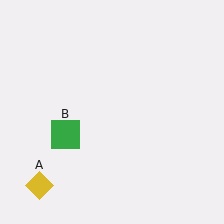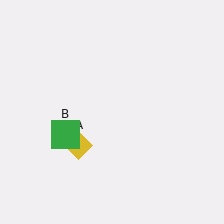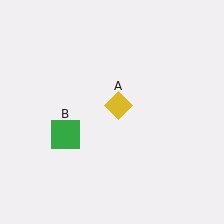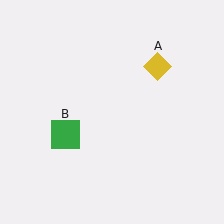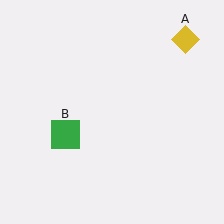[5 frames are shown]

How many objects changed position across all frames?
1 object changed position: yellow diamond (object A).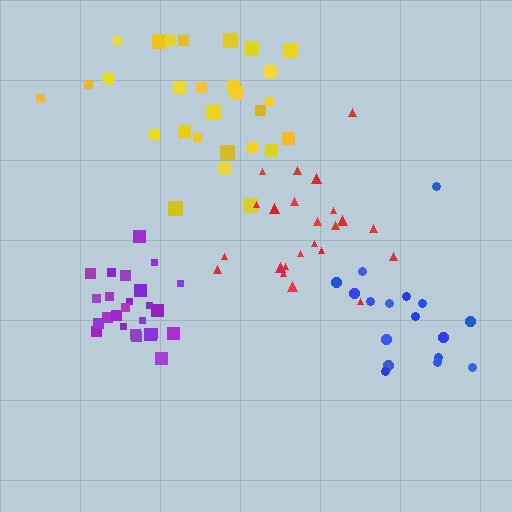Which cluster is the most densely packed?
Purple.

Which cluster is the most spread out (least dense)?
Blue.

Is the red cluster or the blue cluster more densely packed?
Red.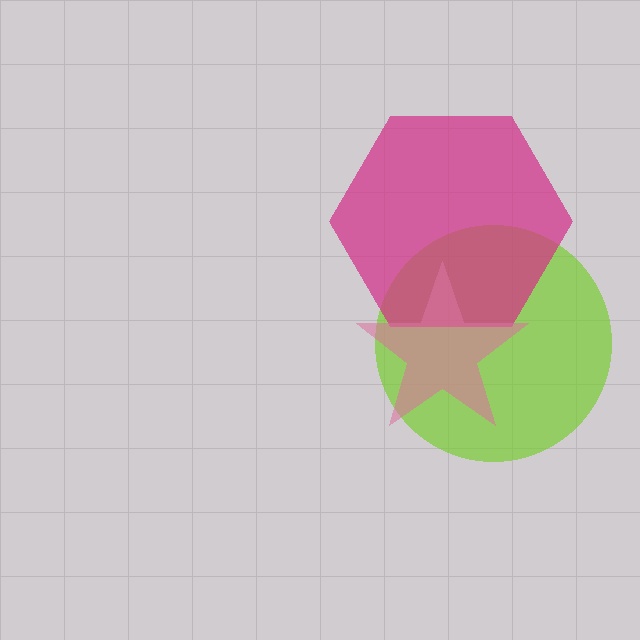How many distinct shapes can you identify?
There are 3 distinct shapes: a lime circle, a magenta hexagon, a pink star.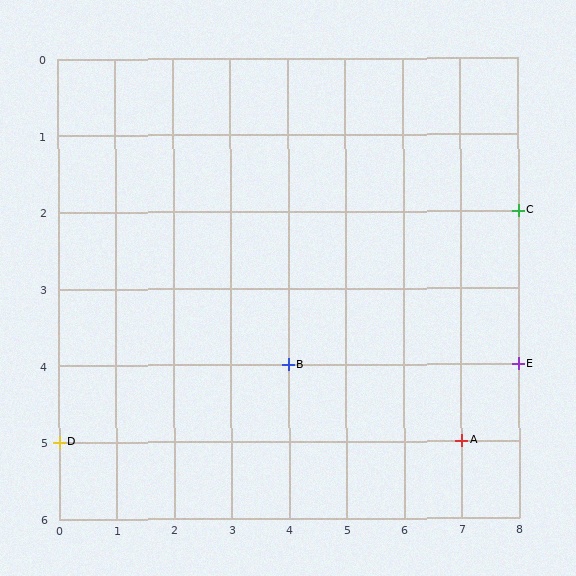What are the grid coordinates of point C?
Point C is at grid coordinates (8, 2).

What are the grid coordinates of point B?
Point B is at grid coordinates (4, 4).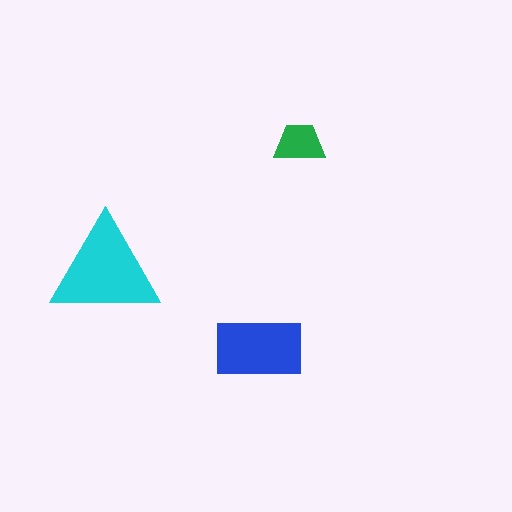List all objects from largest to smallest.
The cyan triangle, the blue rectangle, the green trapezoid.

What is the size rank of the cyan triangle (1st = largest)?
1st.